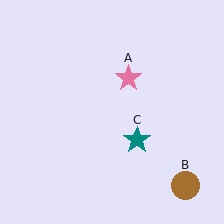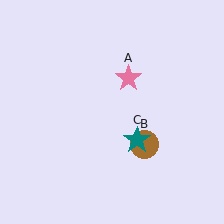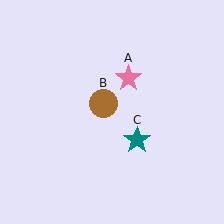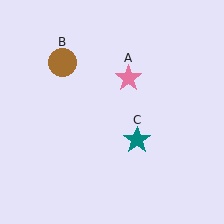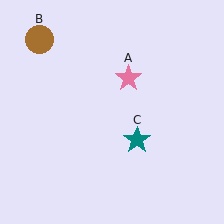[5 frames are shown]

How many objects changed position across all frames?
1 object changed position: brown circle (object B).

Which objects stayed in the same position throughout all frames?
Pink star (object A) and teal star (object C) remained stationary.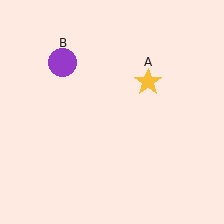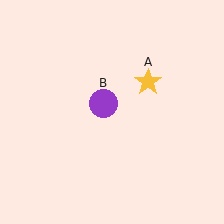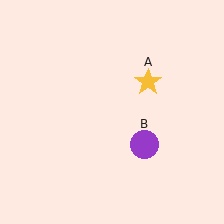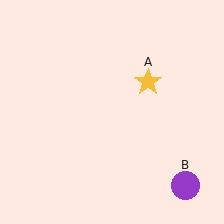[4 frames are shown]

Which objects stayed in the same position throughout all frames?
Yellow star (object A) remained stationary.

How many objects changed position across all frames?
1 object changed position: purple circle (object B).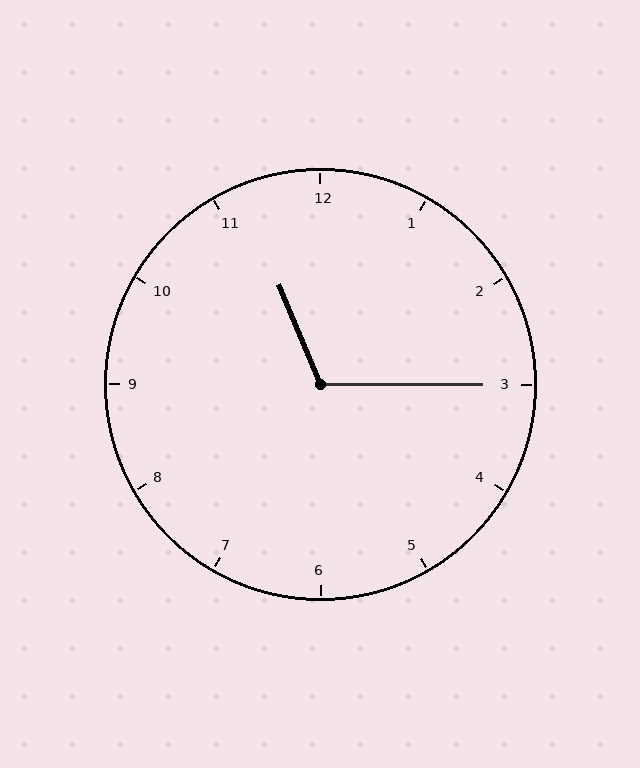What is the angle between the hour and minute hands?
Approximately 112 degrees.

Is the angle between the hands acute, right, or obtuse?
It is obtuse.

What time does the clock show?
11:15.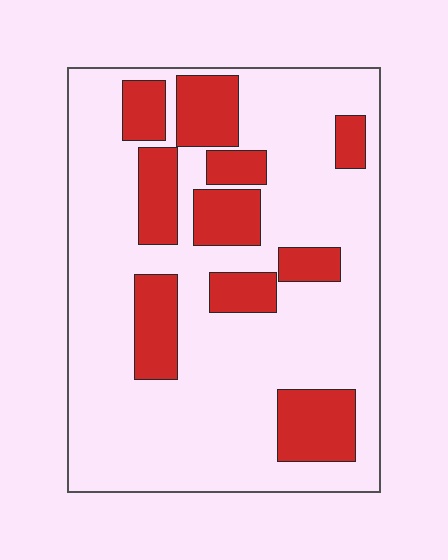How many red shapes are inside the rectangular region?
10.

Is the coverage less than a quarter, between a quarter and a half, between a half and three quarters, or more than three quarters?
Between a quarter and a half.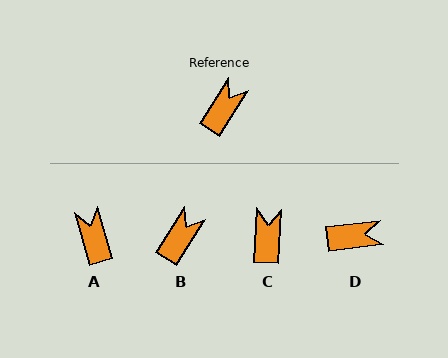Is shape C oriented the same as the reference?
No, it is off by about 29 degrees.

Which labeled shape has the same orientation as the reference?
B.